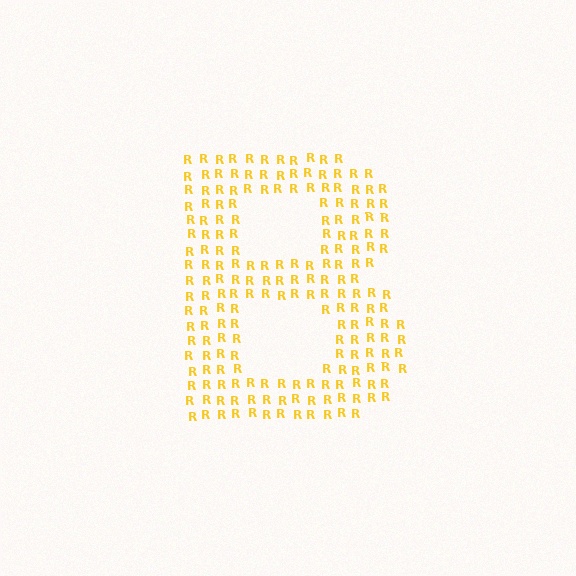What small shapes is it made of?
It is made of small letter R's.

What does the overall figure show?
The overall figure shows the letter B.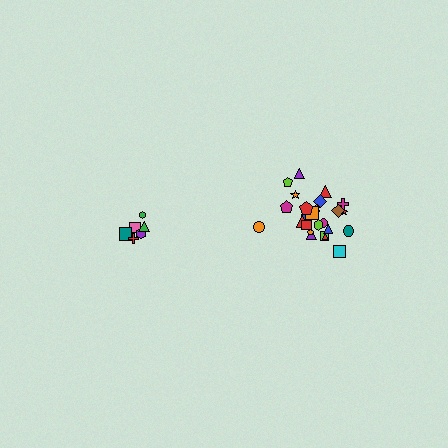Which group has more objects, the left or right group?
The right group.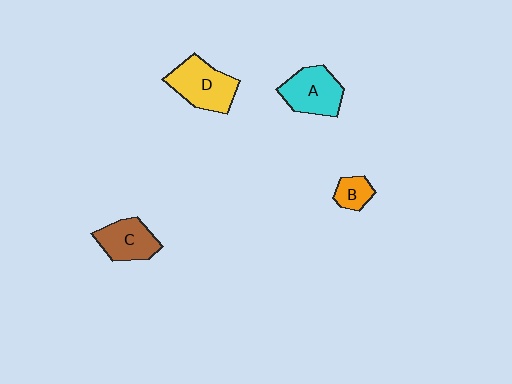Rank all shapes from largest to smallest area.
From largest to smallest: D (yellow), A (cyan), C (brown), B (orange).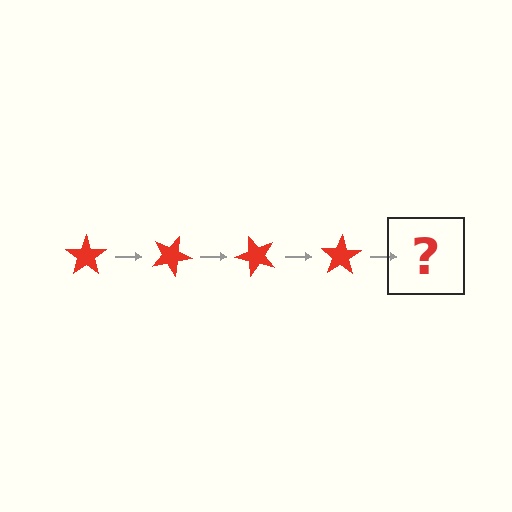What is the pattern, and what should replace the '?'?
The pattern is that the star rotates 25 degrees each step. The '?' should be a red star rotated 100 degrees.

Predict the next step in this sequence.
The next step is a red star rotated 100 degrees.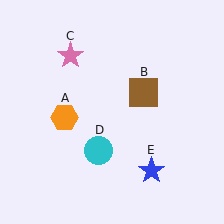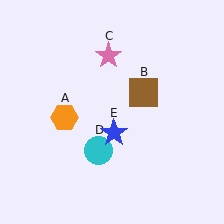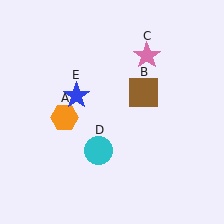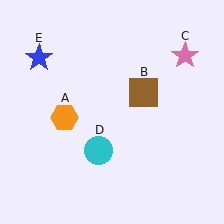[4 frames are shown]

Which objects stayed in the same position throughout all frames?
Orange hexagon (object A) and brown square (object B) and cyan circle (object D) remained stationary.